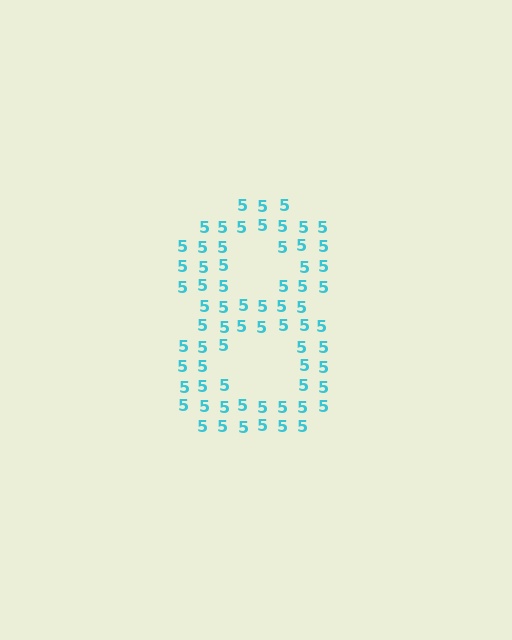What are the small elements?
The small elements are digit 5's.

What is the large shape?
The large shape is the digit 8.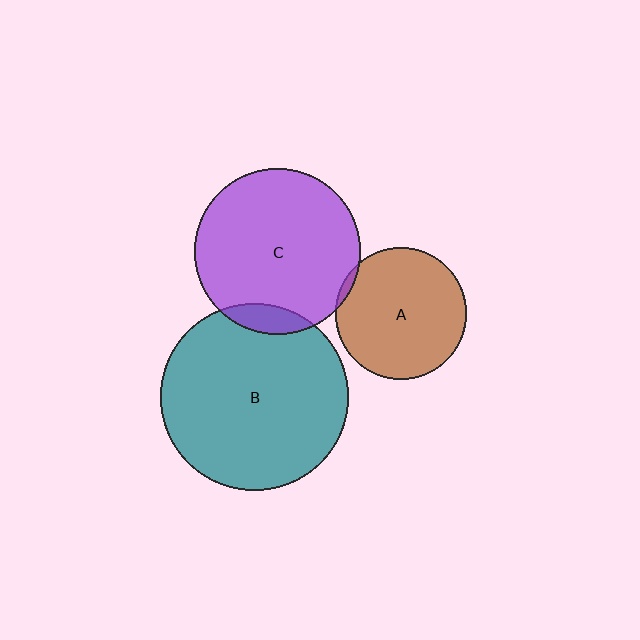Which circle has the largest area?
Circle B (teal).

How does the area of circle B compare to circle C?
Approximately 1.3 times.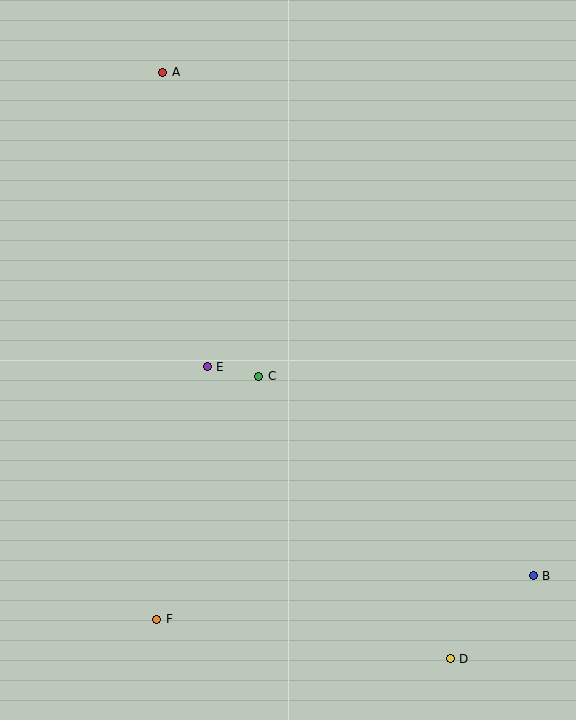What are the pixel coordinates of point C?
Point C is at (259, 376).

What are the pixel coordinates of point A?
Point A is at (163, 72).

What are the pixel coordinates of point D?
Point D is at (450, 659).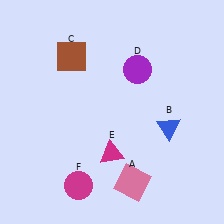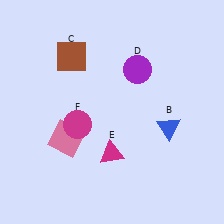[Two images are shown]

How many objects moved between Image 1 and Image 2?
2 objects moved between the two images.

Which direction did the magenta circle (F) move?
The magenta circle (F) moved up.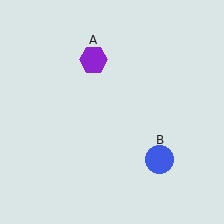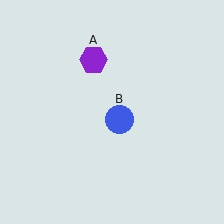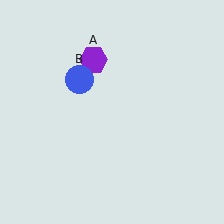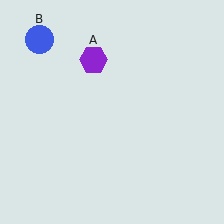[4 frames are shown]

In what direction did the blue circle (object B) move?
The blue circle (object B) moved up and to the left.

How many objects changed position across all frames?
1 object changed position: blue circle (object B).